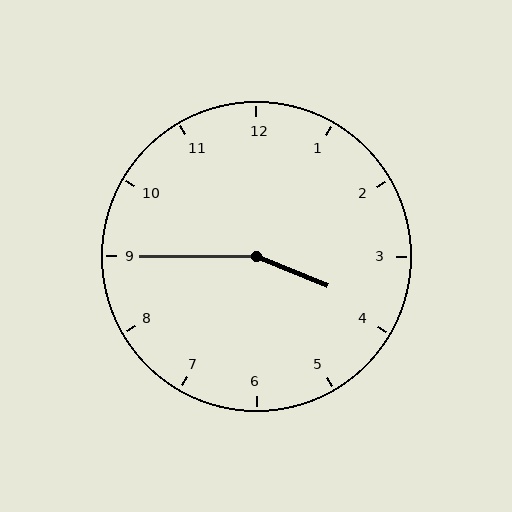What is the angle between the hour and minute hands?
Approximately 158 degrees.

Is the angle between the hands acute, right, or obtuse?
It is obtuse.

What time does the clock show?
3:45.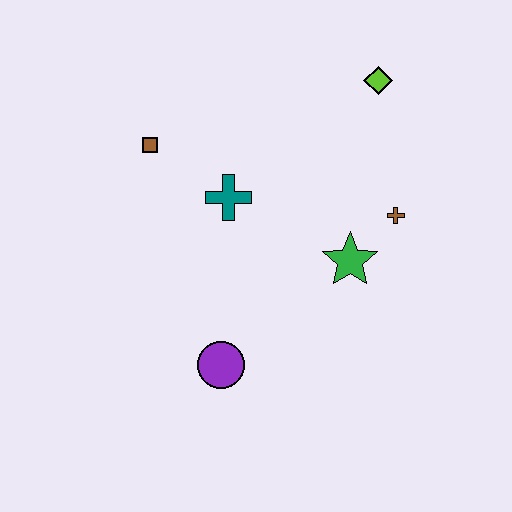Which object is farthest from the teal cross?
The lime diamond is farthest from the teal cross.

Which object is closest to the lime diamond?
The brown cross is closest to the lime diamond.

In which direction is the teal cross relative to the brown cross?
The teal cross is to the left of the brown cross.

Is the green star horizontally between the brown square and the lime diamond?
Yes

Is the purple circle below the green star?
Yes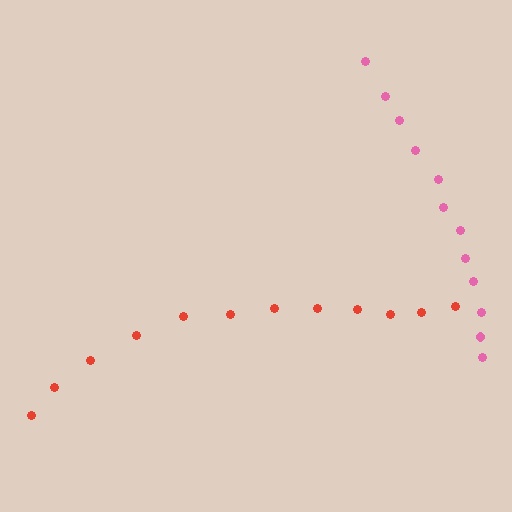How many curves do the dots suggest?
There are 2 distinct paths.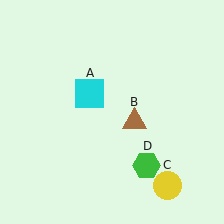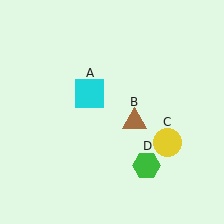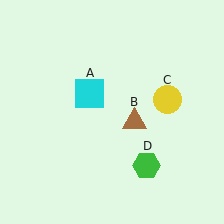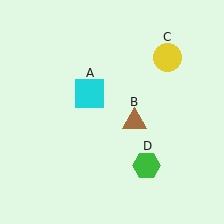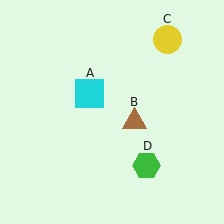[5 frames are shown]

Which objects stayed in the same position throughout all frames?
Cyan square (object A) and brown triangle (object B) and green hexagon (object D) remained stationary.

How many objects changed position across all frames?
1 object changed position: yellow circle (object C).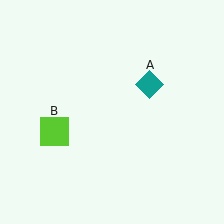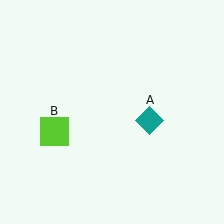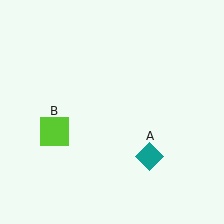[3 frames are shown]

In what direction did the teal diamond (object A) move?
The teal diamond (object A) moved down.